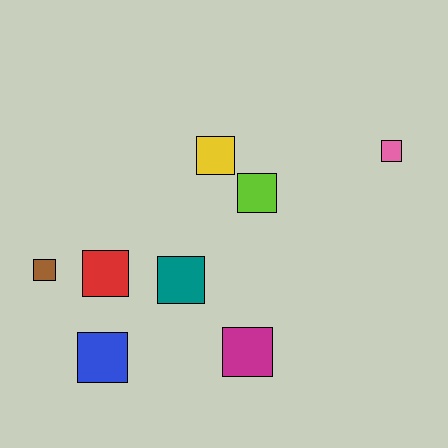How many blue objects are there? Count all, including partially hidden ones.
There is 1 blue object.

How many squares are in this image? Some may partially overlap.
There are 8 squares.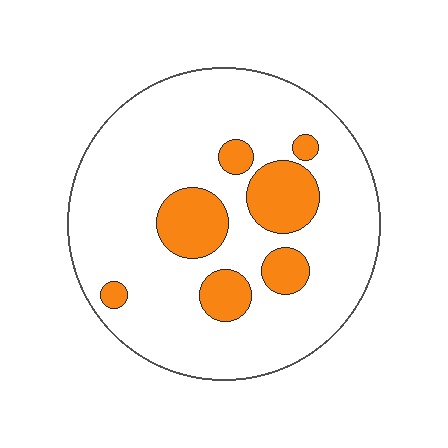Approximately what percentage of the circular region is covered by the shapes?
Approximately 20%.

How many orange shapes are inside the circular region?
7.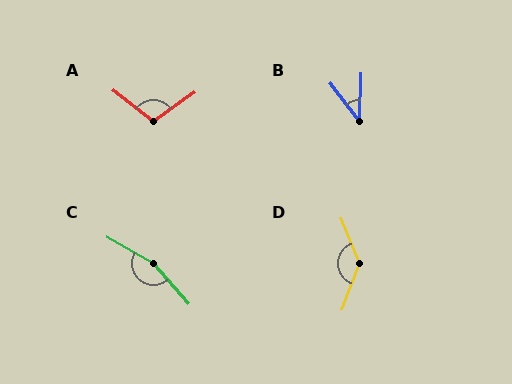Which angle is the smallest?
B, at approximately 40 degrees.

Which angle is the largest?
C, at approximately 162 degrees.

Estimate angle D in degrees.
Approximately 137 degrees.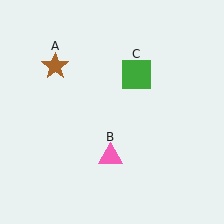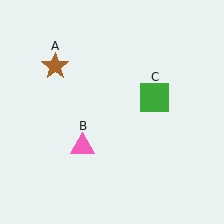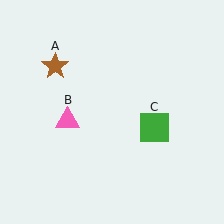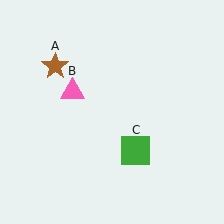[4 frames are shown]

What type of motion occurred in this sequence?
The pink triangle (object B), green square (object C) rotated clockwise around the center of the scene.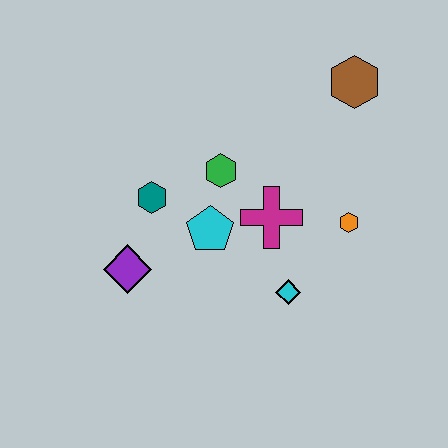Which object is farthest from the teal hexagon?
The brown hexagon is farthest from the teal hexagon.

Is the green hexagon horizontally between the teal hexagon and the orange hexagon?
Yes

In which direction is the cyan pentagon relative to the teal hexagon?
The cyan pentagon is to the right of the teal hexagon.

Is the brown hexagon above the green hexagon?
Yes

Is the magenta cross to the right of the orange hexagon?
No